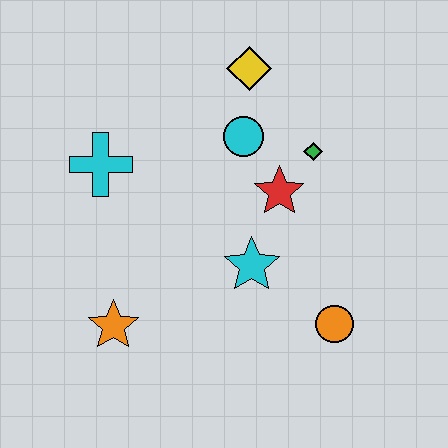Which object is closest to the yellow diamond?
The cyan circle is closest to the yellow diamond.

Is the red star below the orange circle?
No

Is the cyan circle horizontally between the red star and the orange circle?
No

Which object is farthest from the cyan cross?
The orange circle is farthest from the cyan cross.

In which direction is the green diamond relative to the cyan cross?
The green diamond is to the right of the cyan cross.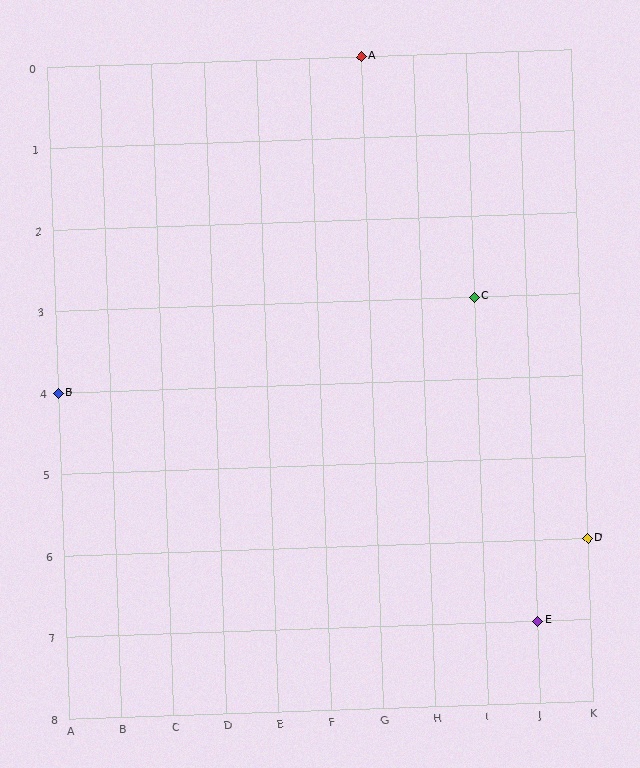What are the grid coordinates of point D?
Point D is at grid coordinates (K, 6).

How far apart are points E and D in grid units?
Points E and D are 1 column and 1 row apart (about 1.4 grid units diagonally).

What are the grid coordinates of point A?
Point A is at grid coordinates (G, 0).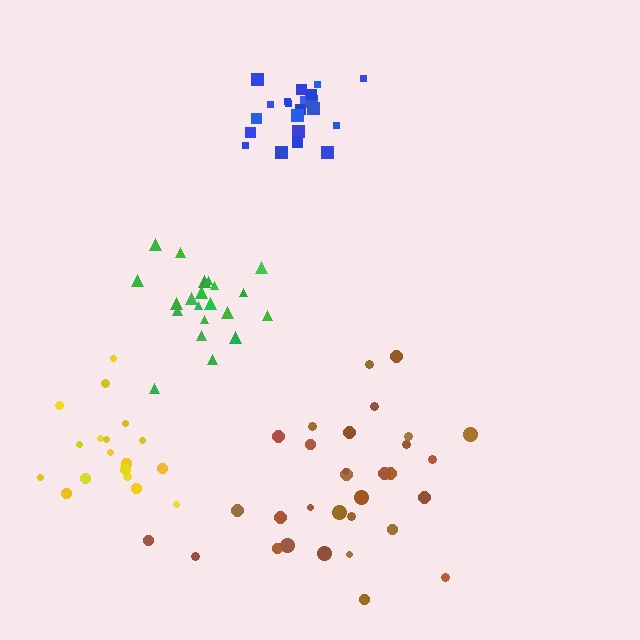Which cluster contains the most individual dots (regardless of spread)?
Brown (31).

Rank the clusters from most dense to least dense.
blue, green, yellow, brown.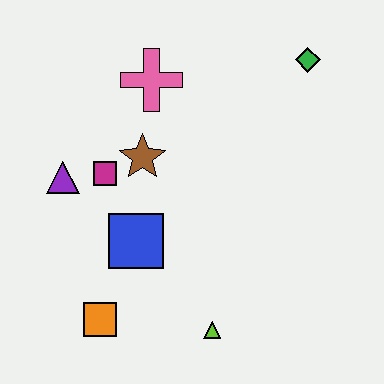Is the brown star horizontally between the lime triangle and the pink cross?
No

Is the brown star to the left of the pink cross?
Yes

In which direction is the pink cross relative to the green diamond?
The pink cross is to the left of the green diamond.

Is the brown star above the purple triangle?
Yes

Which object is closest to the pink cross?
The brown star is closest to the pink cross.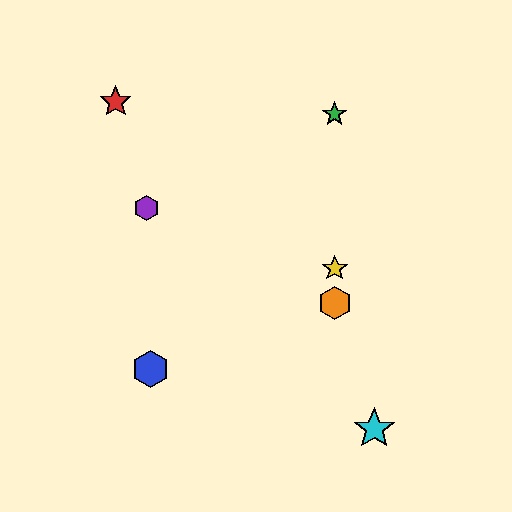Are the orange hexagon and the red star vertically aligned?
No, the orange hexagon is at x≈335 and the red star is at x≈116.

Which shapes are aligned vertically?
The green star, the yellow star, the orange hexagon are aligned vertically.